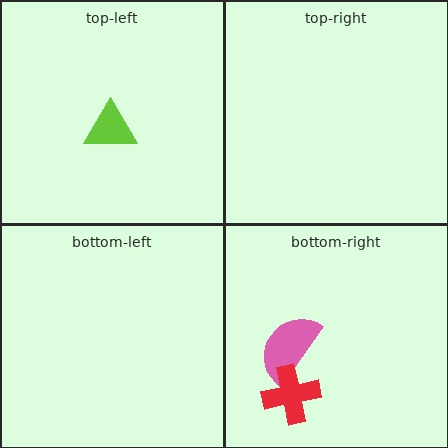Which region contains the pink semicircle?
The bottom-right region.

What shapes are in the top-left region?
The lime triangle.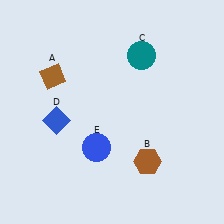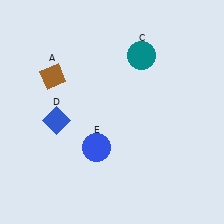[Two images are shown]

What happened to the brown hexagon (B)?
The brown hexagon (B) was removed in Image 2. It was in the bottom-right area of Image 1.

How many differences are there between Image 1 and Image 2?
There is 1 difference between the two images.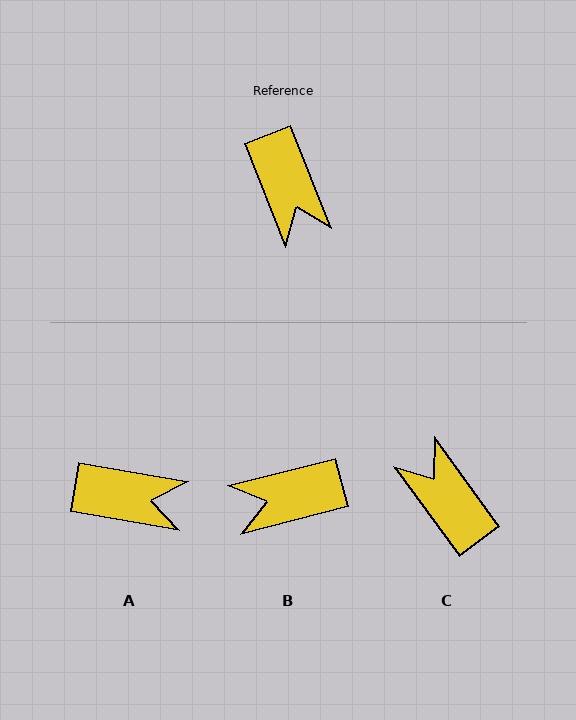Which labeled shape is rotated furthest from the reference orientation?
C, about 166 degrees away.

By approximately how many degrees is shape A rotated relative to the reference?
Approximately 59 degrees counter-clockwise.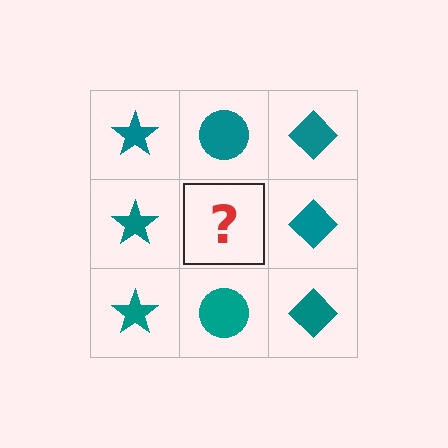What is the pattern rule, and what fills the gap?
The rule is that each column has a consistent shape. The gap should be filled with a teal circle.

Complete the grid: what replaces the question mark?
The question mark should be replaced with a teal circle.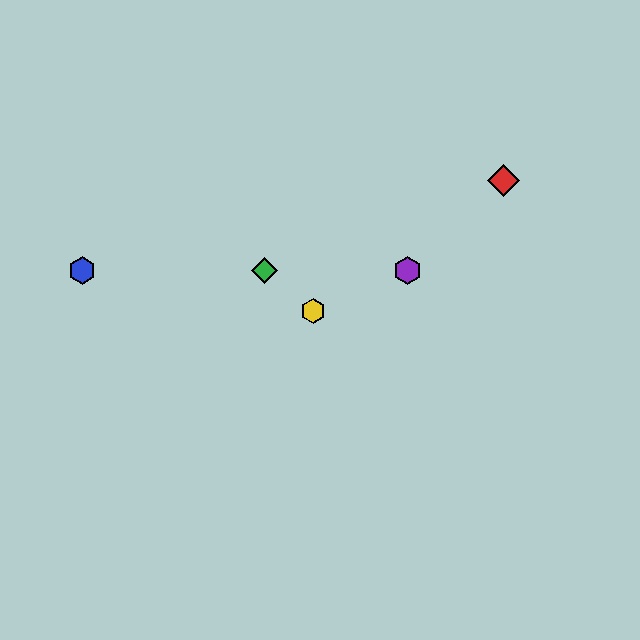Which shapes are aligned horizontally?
The blue hexagon, the green diamond, the purple hexagon are aligned horizontally.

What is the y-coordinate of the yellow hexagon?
The yellow hexagon is at y≈311.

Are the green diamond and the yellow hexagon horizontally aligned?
No, the green diamond is at y≈271 and the yellow hexagon is at y≈311.